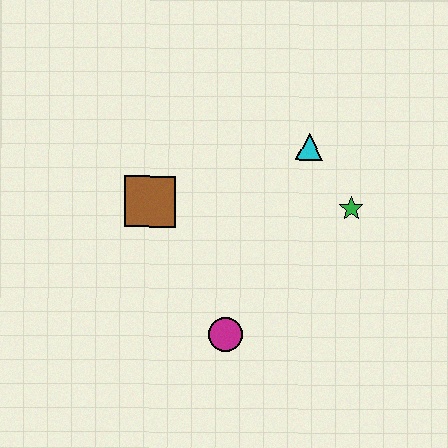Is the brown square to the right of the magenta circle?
No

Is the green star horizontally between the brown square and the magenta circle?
No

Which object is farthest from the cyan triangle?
The magenta circle is farthest from the cyan triangle.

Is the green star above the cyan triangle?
No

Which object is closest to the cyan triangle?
The green star is closest to the cyan triangle.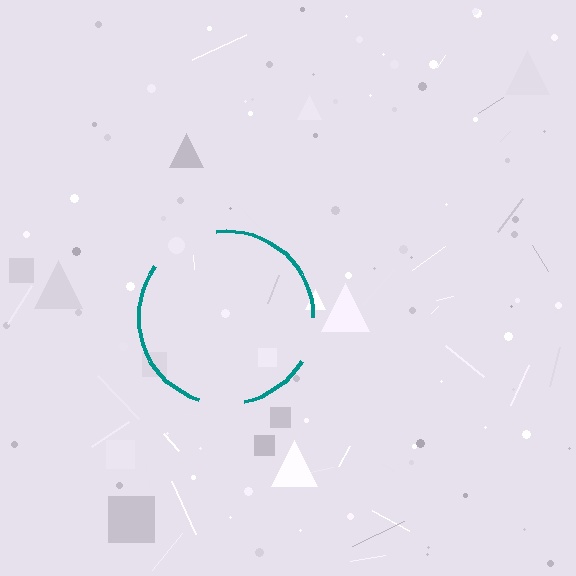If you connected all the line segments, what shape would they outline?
They would outline a circle.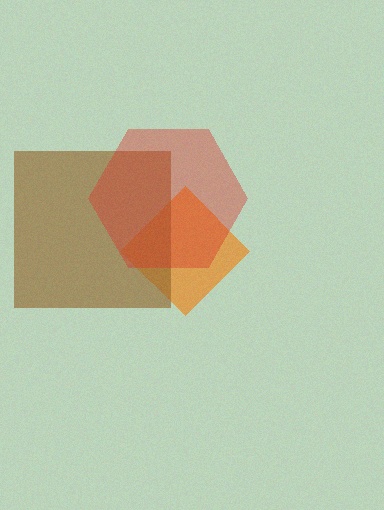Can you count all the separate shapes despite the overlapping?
Yes, there are 3 separate shapes.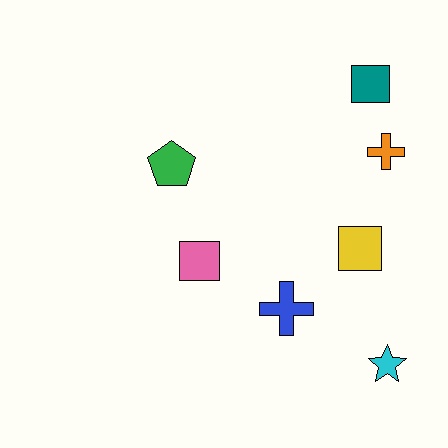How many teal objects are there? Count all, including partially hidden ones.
There is 1 teal object.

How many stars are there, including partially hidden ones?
There is 1 star.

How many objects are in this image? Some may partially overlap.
There are 7 objects.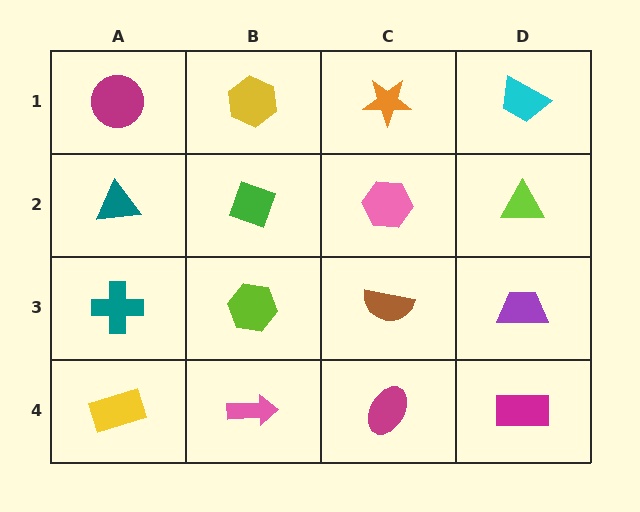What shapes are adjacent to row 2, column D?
A cyan trapezoid (row 1, column D), a purple trapezoid (row 3, column D), a pink hexagon (row 2, column C).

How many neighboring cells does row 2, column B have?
4.